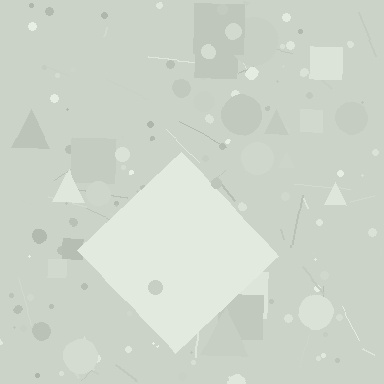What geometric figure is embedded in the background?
A diamond is embedded in the background.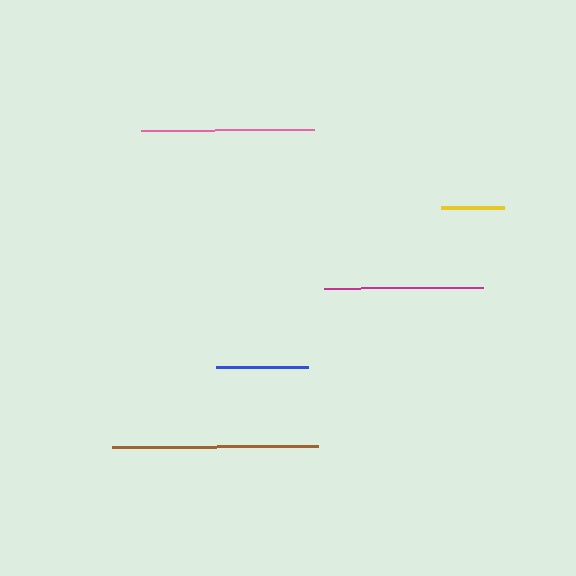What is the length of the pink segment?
The pink segment is approximately 173 pixels long.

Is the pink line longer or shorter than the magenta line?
The pink line is longer than the magenta line.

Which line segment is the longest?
The brown line is the longest at approximately 206 pixels.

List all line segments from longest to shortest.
From longest to shortest: brown, pink, magenta, blue, yellow.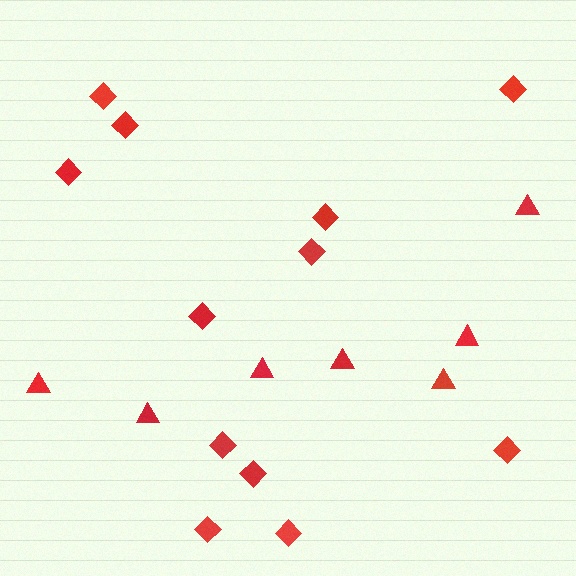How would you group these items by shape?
There are 2 groups: one group of triangles (7) and one group of diamonds (12).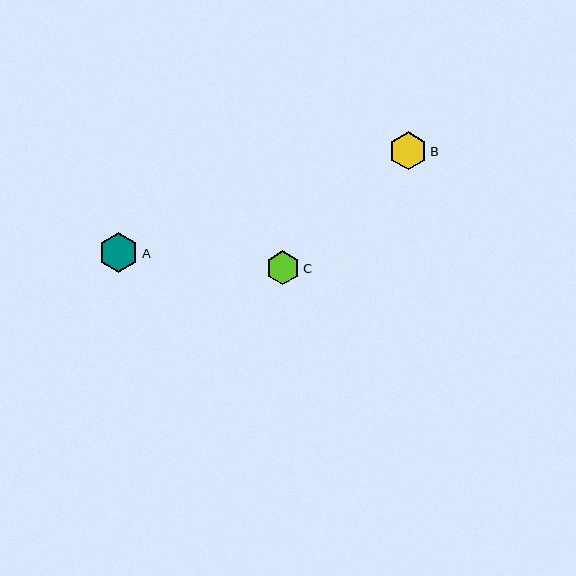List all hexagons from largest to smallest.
From largest to smallest: A, B, C.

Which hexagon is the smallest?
Hexagon C is the smallest with a size of approximately 34 pixels.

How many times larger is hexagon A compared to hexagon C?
Hexagon A is approximately 1.2 times the size of hexagon C.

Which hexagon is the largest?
Hexagon A is the largest with a size of approximately 40 pixels.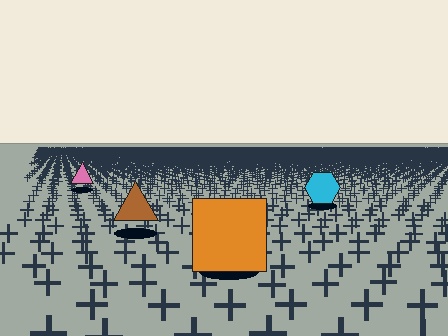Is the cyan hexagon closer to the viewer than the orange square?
No. The orange square is closer — you can tell from the texture gradient: the ground texture is coarser near it.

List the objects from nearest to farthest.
From nearest to farthest: the orange square, the brown triangle, the cyan hexagon, the pink triangle.